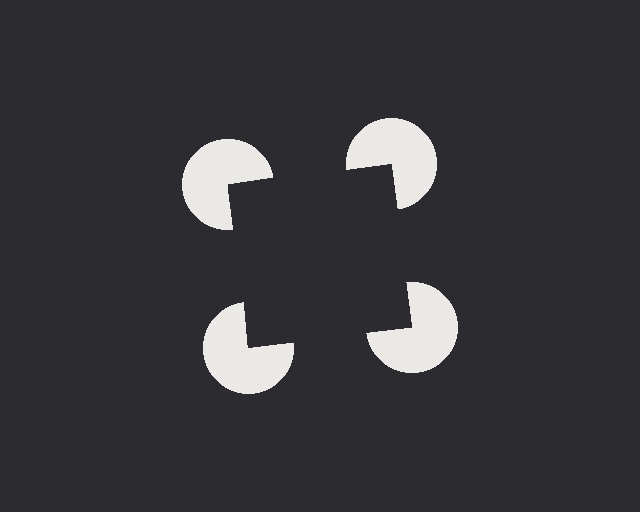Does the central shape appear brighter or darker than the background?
It typically appears slightly darker than the background, even though no actual brightness change is drawn.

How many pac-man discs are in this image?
There are 4 — one at each vertex of the illusory square.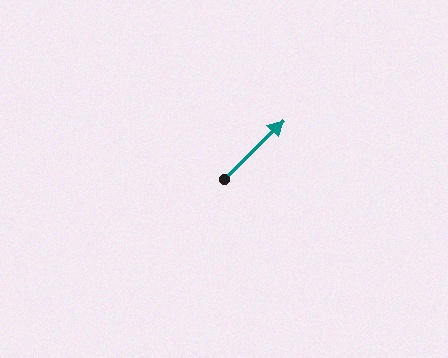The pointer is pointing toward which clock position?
Roughly 2 o'clock.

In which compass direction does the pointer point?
Northeast.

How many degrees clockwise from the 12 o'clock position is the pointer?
Approximately 45 degrees.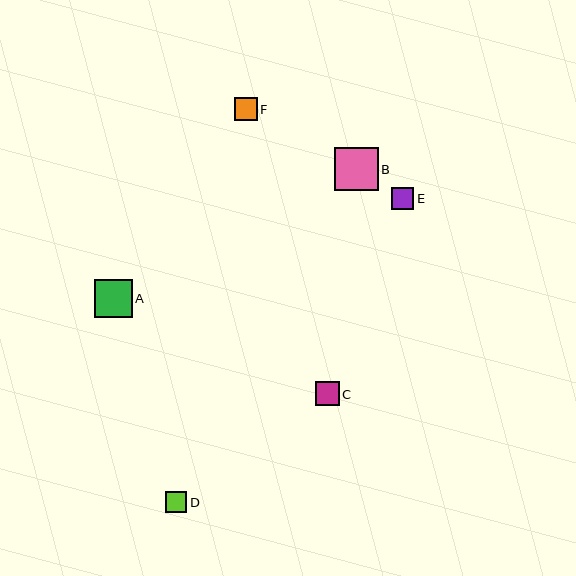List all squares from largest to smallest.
From largest to smallest: B, A, C, F, E, D.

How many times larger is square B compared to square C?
Square B is approximately 1.8 times the size of square C.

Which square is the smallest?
Square D is the smallest with a size of approximately 21 pixels.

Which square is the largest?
Square B is the largest with a size of approximately 44 pixels.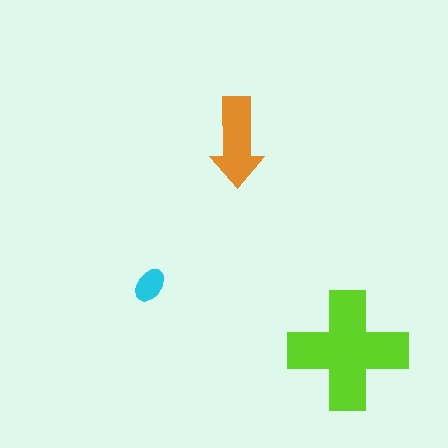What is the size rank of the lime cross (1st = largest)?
1st.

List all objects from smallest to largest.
The cyan ellipse, the orange arrow, the lime cross.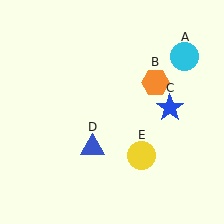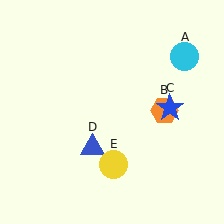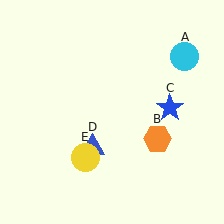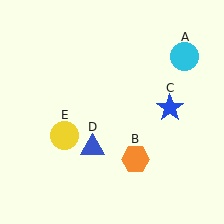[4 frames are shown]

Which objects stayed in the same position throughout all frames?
Cyan circle (object A) and blue star (object C) and blue triangle (object D) remained stationary.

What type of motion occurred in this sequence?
The orange hexagon (object B), yellow circle (object E) rotated clockwise around the center of the scene.